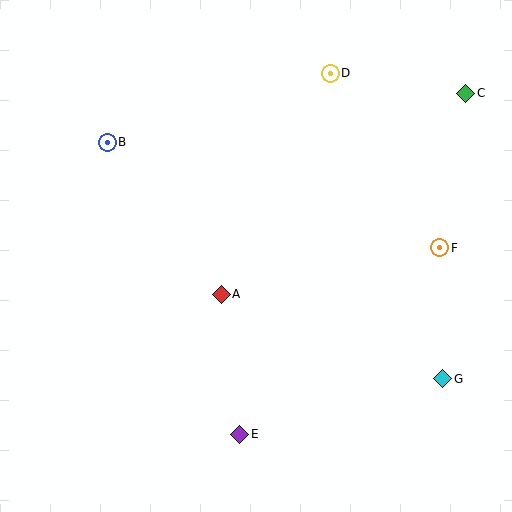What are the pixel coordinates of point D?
Point D is at (330, 73).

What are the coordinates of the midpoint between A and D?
The midpoint between A and D is at (276, 184).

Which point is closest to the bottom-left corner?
Point E is closest to the bottom-left corner.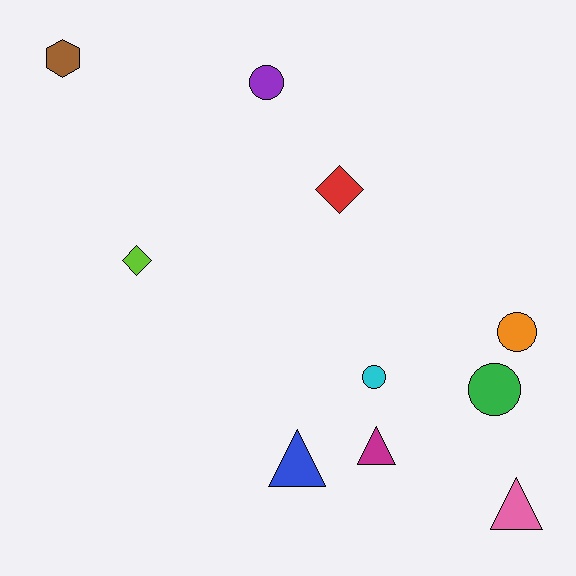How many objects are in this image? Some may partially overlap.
There are 10 objects.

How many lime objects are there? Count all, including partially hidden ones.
There is 1 lime object.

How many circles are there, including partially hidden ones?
There are 4 circles.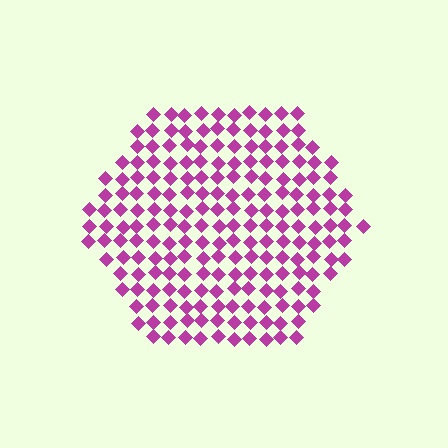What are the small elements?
The small elements are diamonds.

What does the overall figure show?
The overall figure shows a hexagon.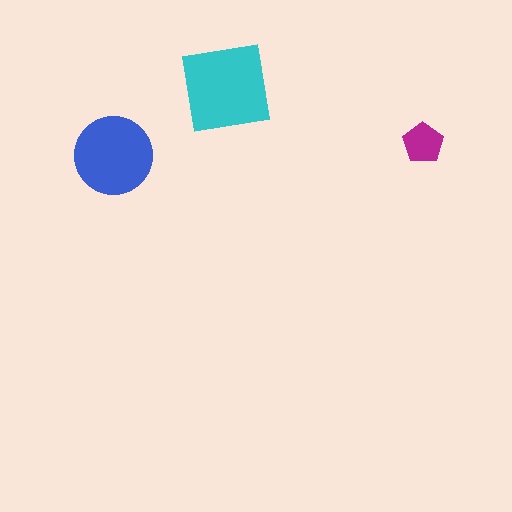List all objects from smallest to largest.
The magenta pentagon, the blue circle, the cyan square.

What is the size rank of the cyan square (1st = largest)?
1st.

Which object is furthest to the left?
The blue circle is leftmost.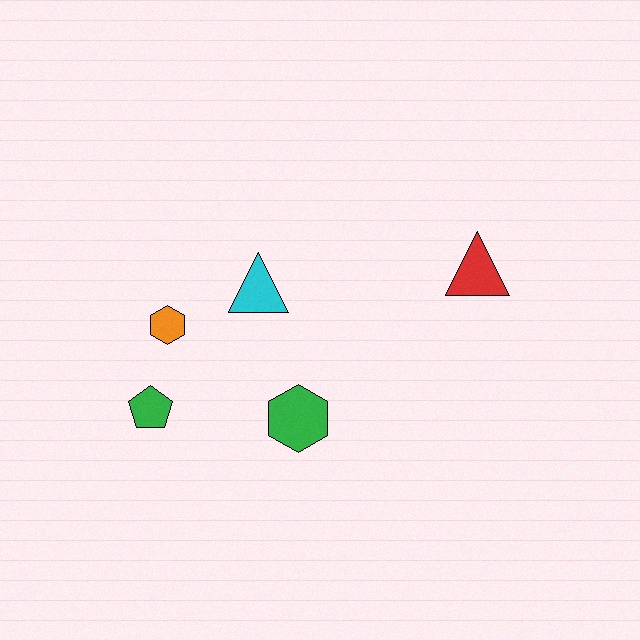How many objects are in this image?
There are 5 objects.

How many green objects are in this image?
There are 2 green objects.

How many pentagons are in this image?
There is 1 pentagon.